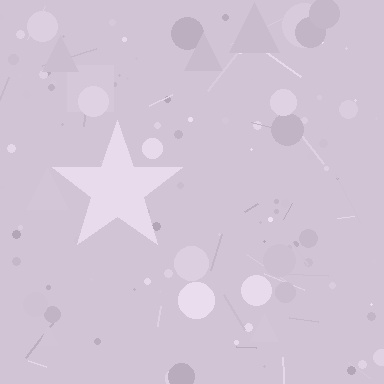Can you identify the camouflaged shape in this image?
The camouflaged shape is a star.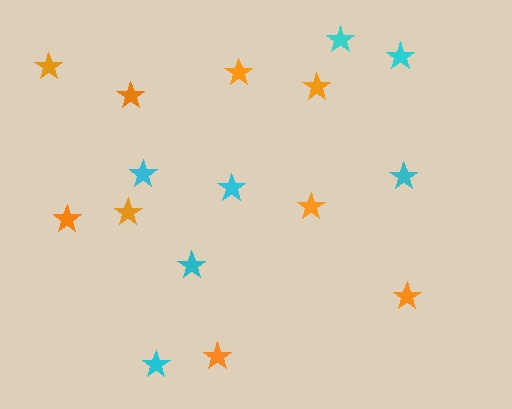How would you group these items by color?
There are 2 groups: one group of orange stars (9) and one group of cyan stars (7).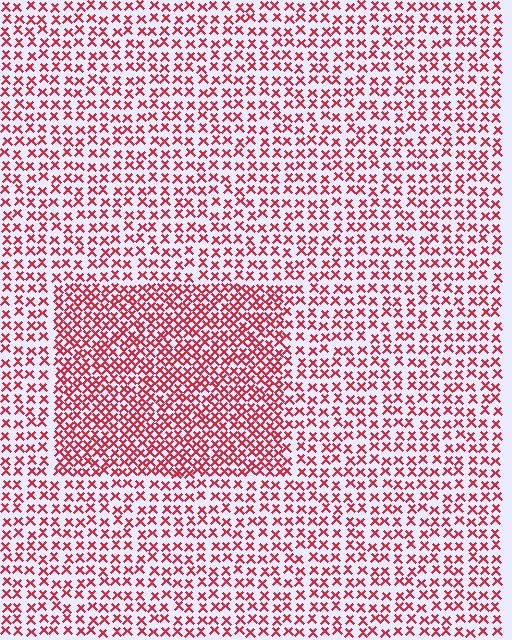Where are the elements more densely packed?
The elements are more densely packed inside the rectangle boundary.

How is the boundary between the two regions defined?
The boundary is defined by a change in element density (approximately 1.8x ratio). All elements are the same color, size, and shape.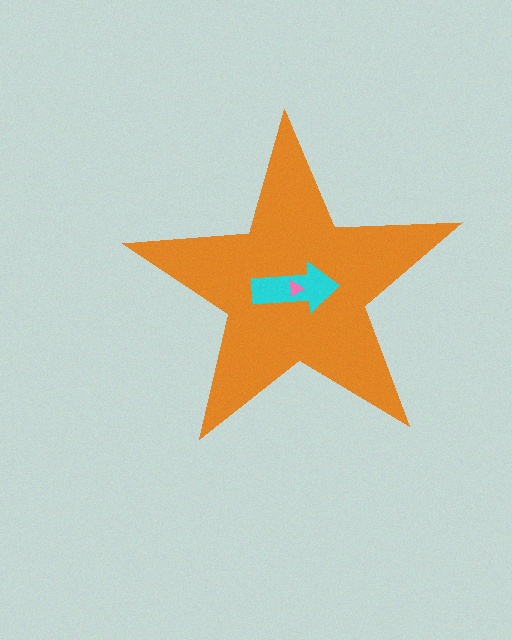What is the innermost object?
The pink triangle.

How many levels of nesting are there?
3.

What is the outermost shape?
The orange star.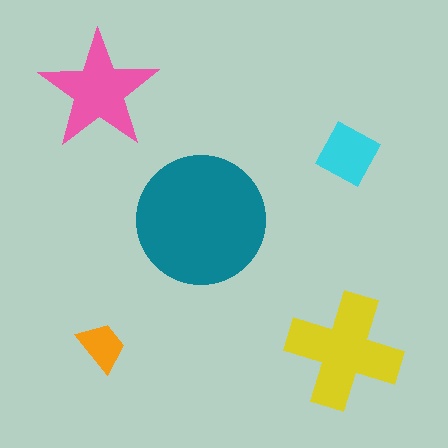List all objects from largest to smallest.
The teal circle, the yellow cross, the pink star, the cyan square, the orange trapezoid.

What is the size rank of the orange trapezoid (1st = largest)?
5th.